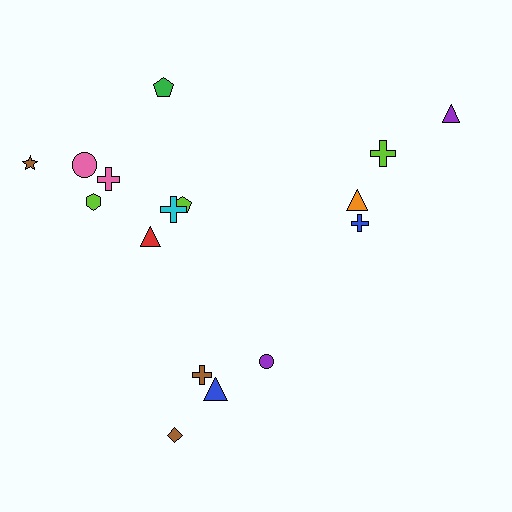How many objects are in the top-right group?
There are 4 objects.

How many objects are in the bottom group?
There are 4 objects.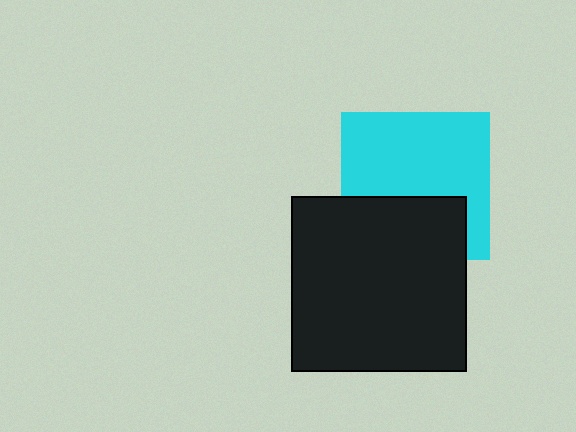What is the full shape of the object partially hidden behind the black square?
The partially hidden object is a cyan square.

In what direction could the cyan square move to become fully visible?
The cyan square could move up. That would shift it out from behind the black square entirely.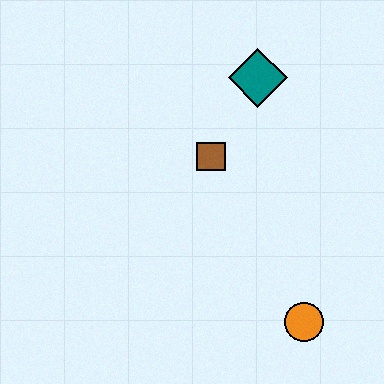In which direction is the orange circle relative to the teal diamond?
The orange circle is below the teal diamond.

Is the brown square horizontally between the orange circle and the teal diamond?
No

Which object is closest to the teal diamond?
The brown square is closest to the teal diamond.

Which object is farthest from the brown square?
The orange circle is farthest from the brown square.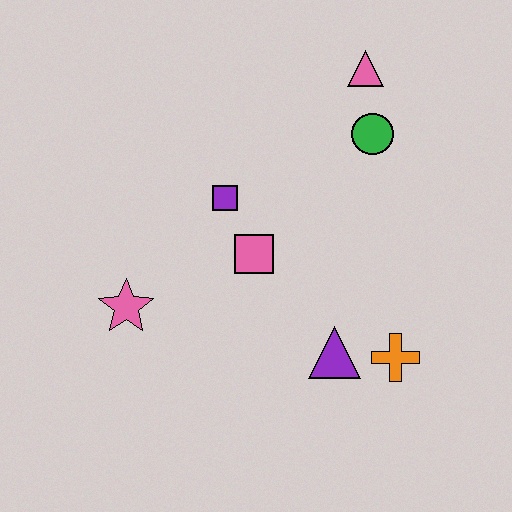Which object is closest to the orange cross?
The purple triangle is closest to the orange cross.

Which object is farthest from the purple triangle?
The pink triangle is farthest from the purple triangle.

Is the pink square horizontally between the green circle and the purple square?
Yes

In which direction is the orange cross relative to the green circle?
The orange cross is below the green circle.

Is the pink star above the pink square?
No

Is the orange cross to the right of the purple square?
Yes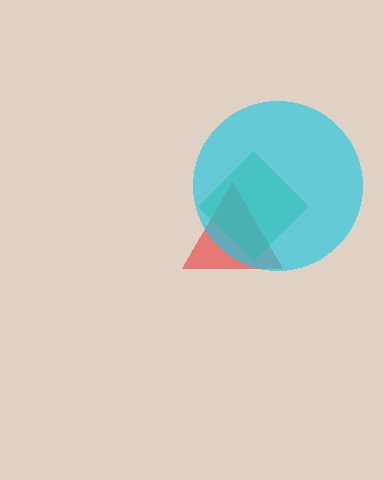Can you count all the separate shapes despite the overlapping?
Yes, there are 3 separate shapes.